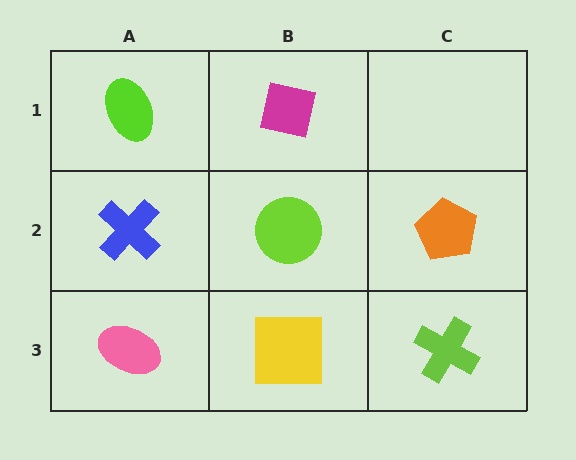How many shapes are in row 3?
3 shapes.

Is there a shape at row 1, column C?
No, that cell is empty.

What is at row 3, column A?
A pink ellipse.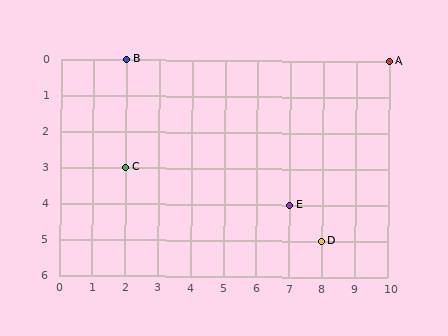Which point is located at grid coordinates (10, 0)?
Point A is at (10, 0).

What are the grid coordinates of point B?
Point B is at grid coordinates (2, 0).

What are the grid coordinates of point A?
Point A is at grid coordinates (10, 0).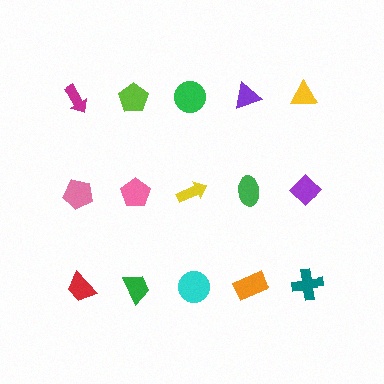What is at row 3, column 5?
A teal cross.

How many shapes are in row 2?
5 shapes.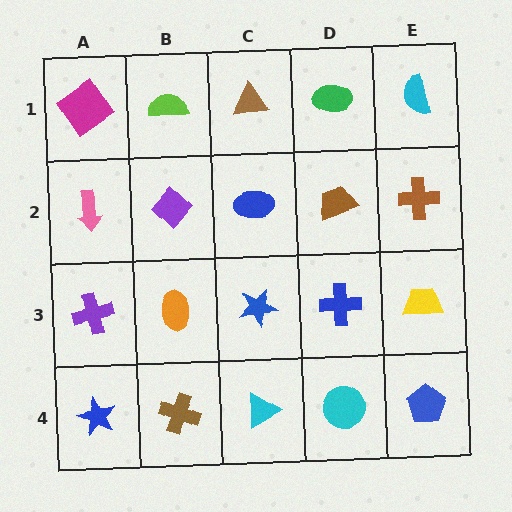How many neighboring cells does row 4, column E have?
2.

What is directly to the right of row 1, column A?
A lime semicircle.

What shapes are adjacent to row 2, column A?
A magenta diamond (row 1, column A), a purple cross (row 3, column A), a purple diamond (row 2, column B).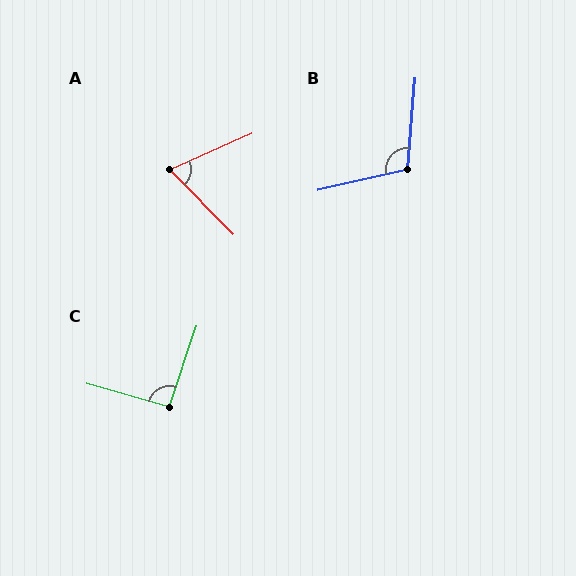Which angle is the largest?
B, at approximately 108 degrees.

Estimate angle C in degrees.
Approximately 93 degrees.